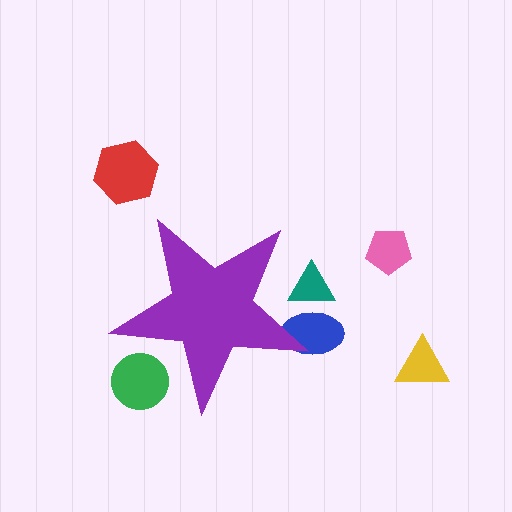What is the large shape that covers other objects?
A purple star.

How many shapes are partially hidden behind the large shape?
3 shapes are partially hidden.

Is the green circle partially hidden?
Yes, the green circle is partially hidden behind the purple star.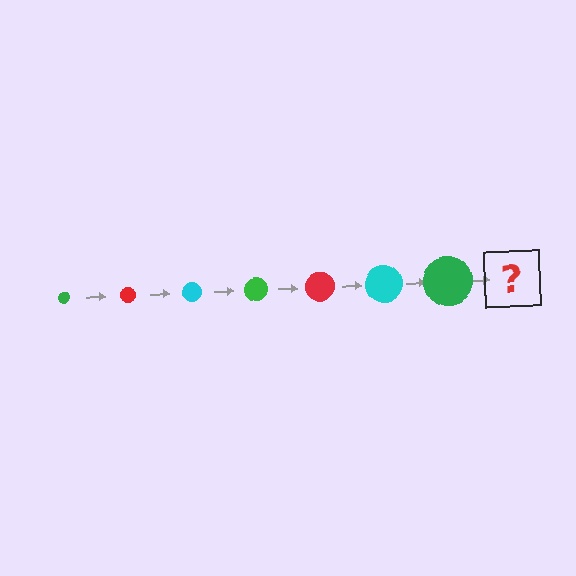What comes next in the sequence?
The next element should be a red circle, larger than the previous one.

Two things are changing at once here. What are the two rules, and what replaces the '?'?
The two rules are that the circle grows larger each step and the color cycles through green, red, and cyan. The '?' should be a red circle, larger than the previous one.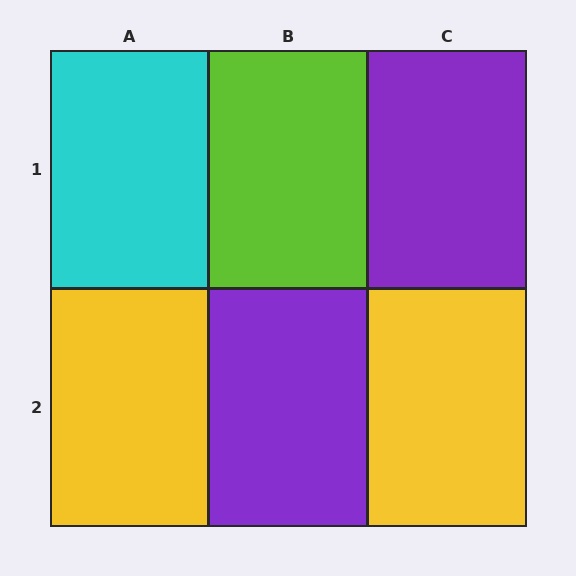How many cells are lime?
1 cell is lime.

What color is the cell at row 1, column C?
Purple.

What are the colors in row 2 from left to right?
Yellow, purple, yellow.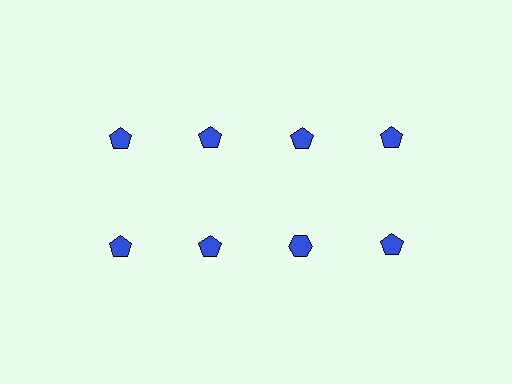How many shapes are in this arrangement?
There are 8 shapes arranged in a grid pattern.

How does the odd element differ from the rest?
It has a different shape: hexagon instead of pentagon.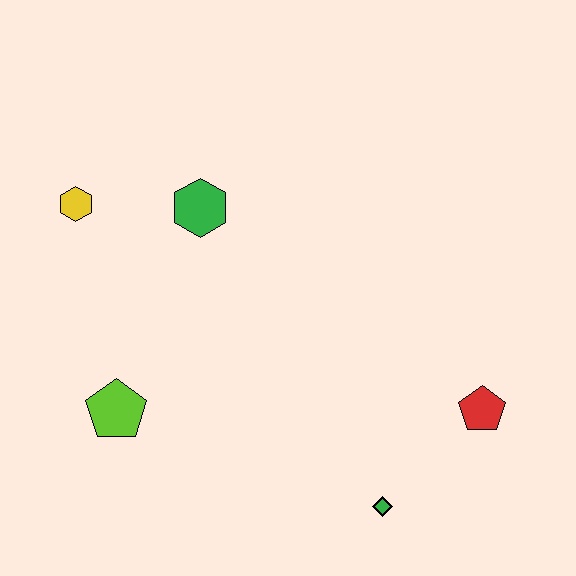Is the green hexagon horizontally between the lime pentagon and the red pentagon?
Yes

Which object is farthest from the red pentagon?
The yellow hexagon is farthest from the red pentagon.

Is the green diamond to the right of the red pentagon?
No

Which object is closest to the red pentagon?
The green diamond is closest to the red pentagon.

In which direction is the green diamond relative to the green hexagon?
The green diamond is below the green hexagon.